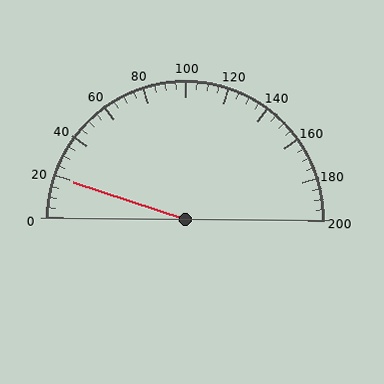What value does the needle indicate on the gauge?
The needle indicates approximately 20.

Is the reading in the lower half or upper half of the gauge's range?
The reading is in the lower half of the range (0 to 200).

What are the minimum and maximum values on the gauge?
The gauge ranges from 0 to 200.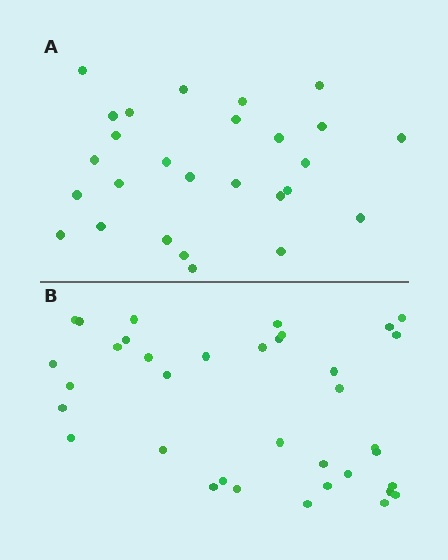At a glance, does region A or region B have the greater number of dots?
Region B (the bottom region) has more dots.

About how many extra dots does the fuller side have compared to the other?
Region B has roughly 8 or so more dots than region A.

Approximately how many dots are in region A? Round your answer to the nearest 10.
About 30 dots. (The exact count is 27, which rounds to 30.)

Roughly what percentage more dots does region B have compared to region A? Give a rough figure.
About 35% more.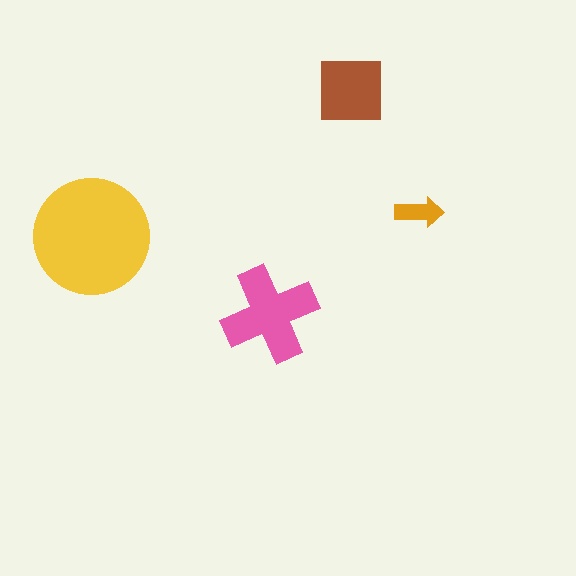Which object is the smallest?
The orange arrow.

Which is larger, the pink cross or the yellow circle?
The yellow circle.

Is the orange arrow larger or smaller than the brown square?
Smaller.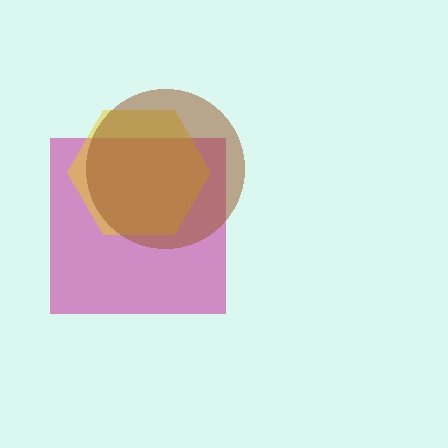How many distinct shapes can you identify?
There are 3 distinct shapes: a magenta square, a yellow hexagon, a brown circle.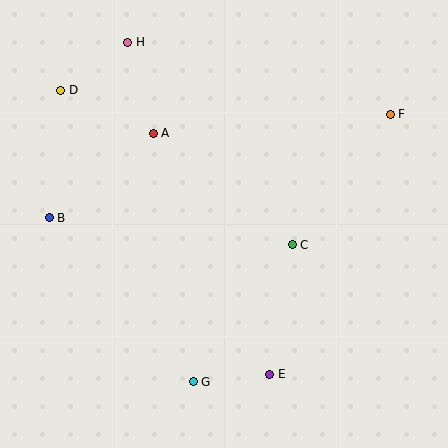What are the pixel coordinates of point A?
Point A is at (153, 133).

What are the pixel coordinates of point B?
Point B is at (49, 218).